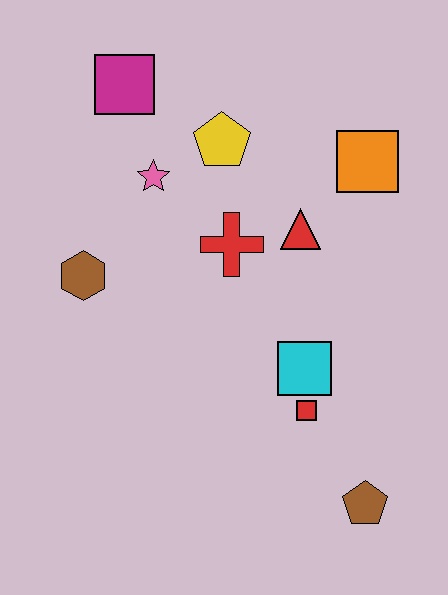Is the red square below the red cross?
Yes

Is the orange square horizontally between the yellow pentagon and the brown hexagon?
No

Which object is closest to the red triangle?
The red cross is closest to the red triangle.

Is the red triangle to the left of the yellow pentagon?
No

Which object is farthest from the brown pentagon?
The magenta square is farthest from the brown pentagon.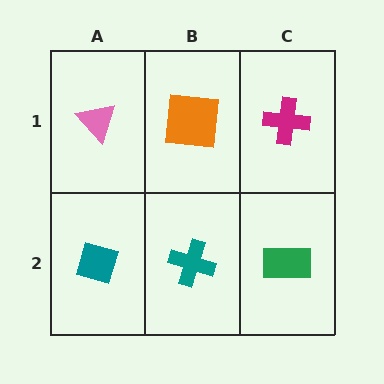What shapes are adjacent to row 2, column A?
A pink triangle (row 1, column A), a teal cross (row 2, column B).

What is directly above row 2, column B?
An orange square.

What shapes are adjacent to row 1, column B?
A teal cross (row 2, column B), a pink triangle (row 1, column A), a magenta cross (row 1, column C).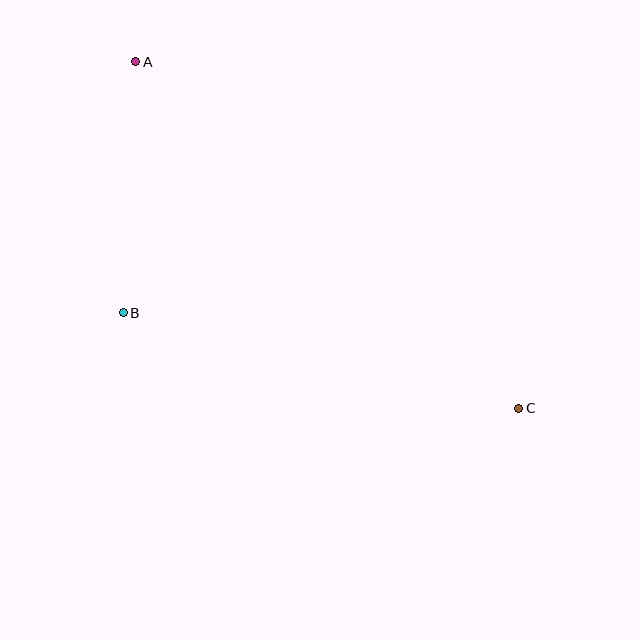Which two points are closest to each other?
Points A and B are closest to each other.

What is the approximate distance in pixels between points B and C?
The distance between B and C is approximately 407 pixels.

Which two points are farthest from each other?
Points A and C are farthest from each other.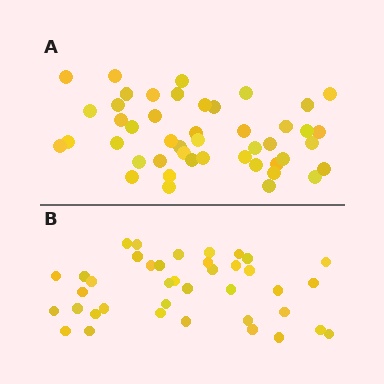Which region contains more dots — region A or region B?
Region A (the top region) has more dots.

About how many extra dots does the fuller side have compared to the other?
Region A has roughly 8 or so more dots than region B.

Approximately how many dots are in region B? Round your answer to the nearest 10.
About 40 dots. (The exact count is 39, which rounds to 40.)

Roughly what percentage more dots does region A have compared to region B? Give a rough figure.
About 20% more.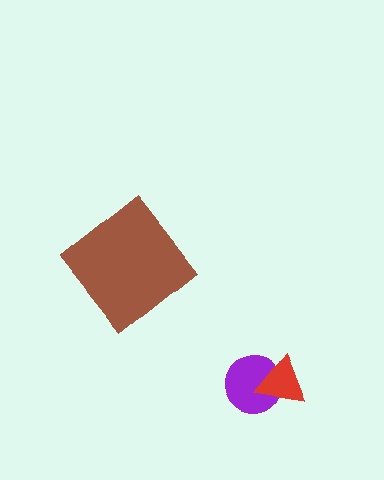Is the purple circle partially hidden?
Yes, it is partially covered by another shape.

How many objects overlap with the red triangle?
1 object overlaps with the red triangle.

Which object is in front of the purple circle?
The red triangle is in front of the purple circle.